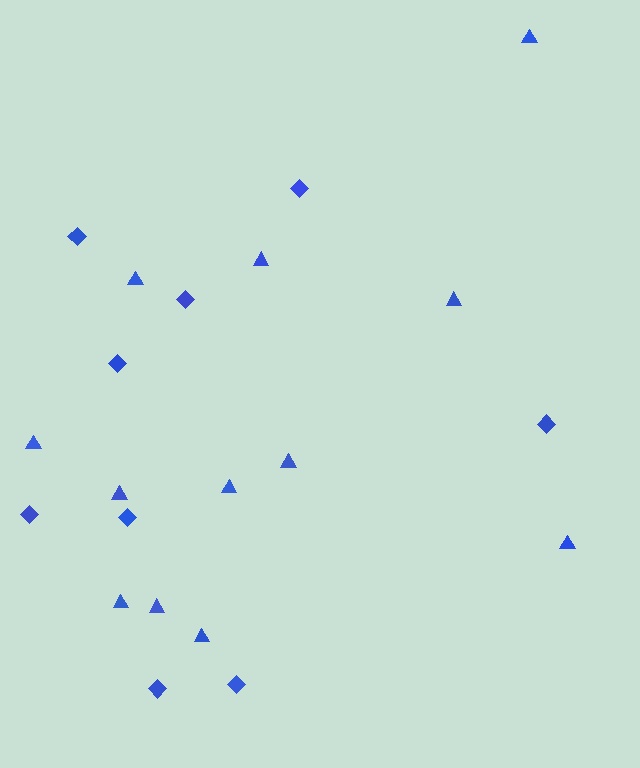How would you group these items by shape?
There are 2 groups: one group of diamonds (9) and one group of triangles (12).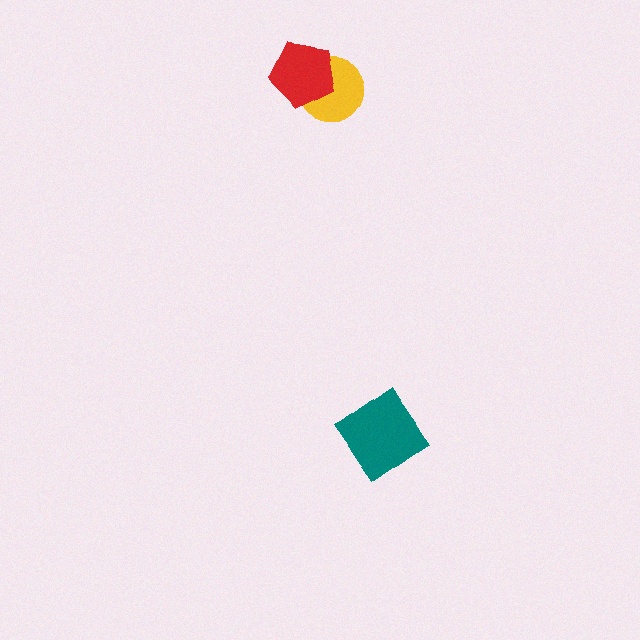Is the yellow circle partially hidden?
Yes, it is partially covered by another shape.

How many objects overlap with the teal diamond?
0 objects overlap with the teal diamond.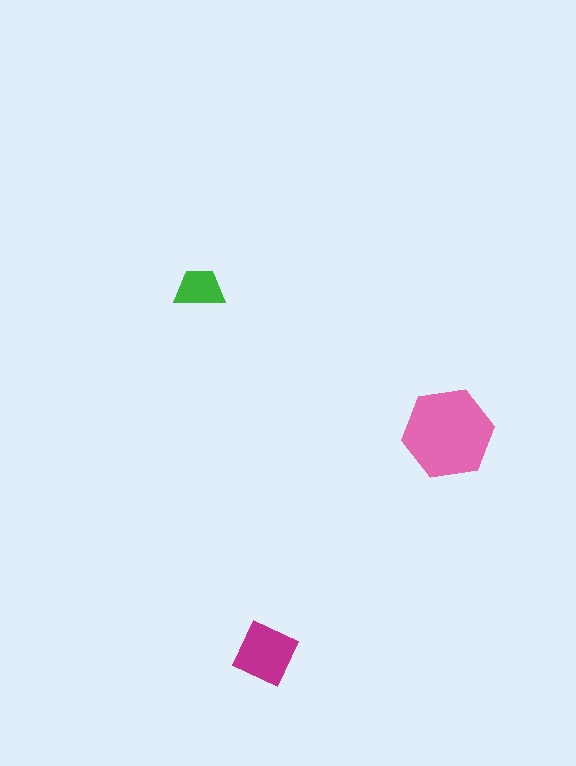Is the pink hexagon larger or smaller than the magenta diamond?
Larger.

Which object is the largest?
The pink hexagon.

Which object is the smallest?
The green trapezoid.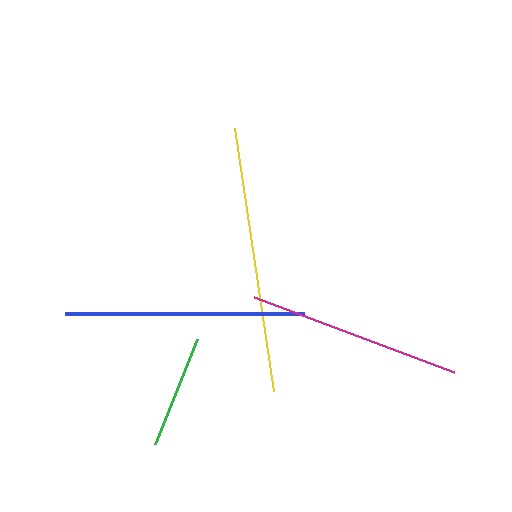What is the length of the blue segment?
The blue segment is approximately 239 pixels long.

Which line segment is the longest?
The yellow line is the longest at approximately 266 pixels.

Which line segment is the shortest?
The green line is the shortest at approximately 113 pixels.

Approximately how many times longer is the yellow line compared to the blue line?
The yellow line is approximately 1.1 times the length of the blue line.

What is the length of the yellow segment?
The yellow segment is approximately 266 pixels long.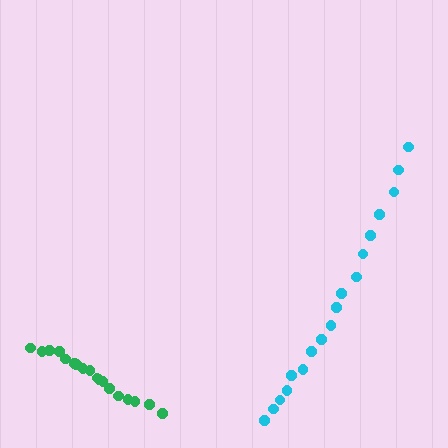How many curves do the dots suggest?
There are 2 distinct paths.